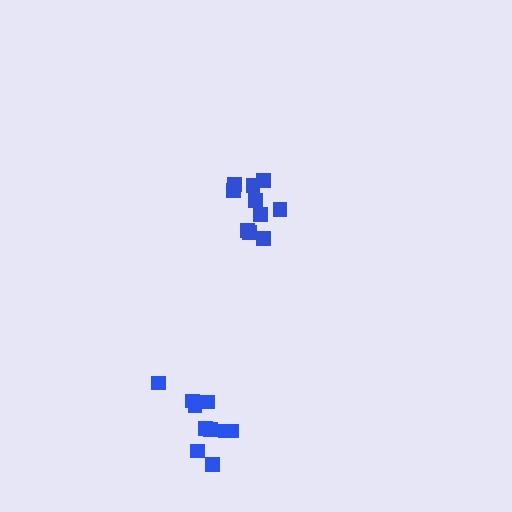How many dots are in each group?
Group 1: 10 dots, Group 2: 10 dots (20 total).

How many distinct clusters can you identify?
There are 2 distinct clusters.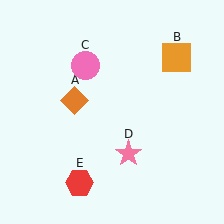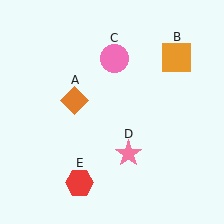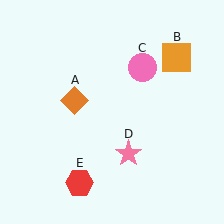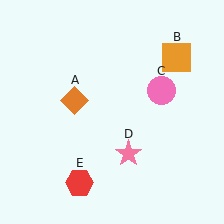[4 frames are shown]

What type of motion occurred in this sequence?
The pink circle (object C) rotated clockwise around the center of the scene.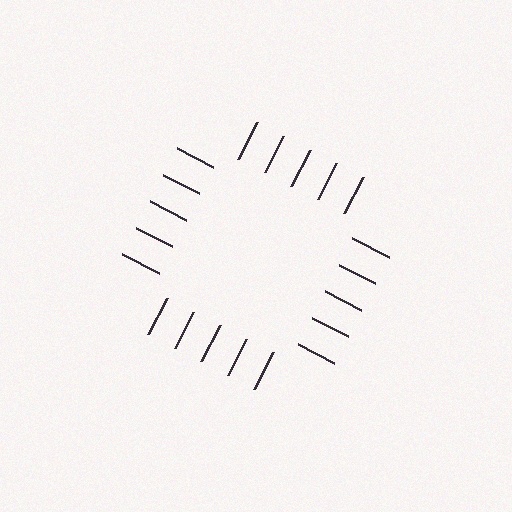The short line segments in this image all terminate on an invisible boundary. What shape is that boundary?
An illusory square — the line segments terminate on its edges but no continuous stroke is drawn.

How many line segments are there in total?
20 — 5 along each of the 4 edges.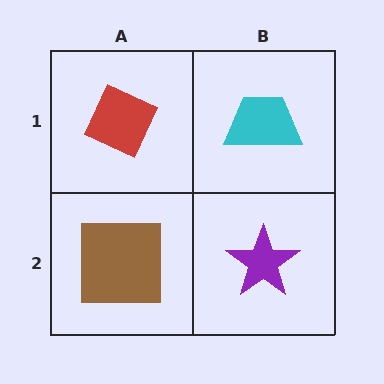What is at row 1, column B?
A cyan trapezoid.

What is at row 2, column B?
A purple star.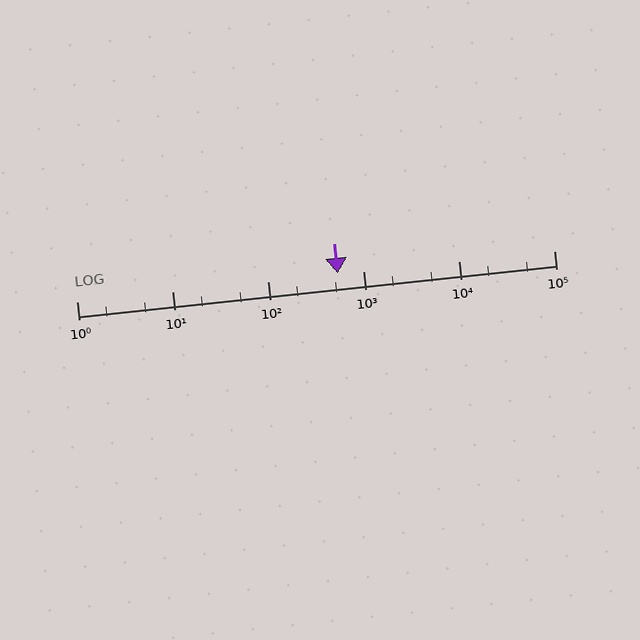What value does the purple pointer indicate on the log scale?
The pointer indicates approximately 540.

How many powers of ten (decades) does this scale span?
The scale spans 5 decades, from 1 to 100000.